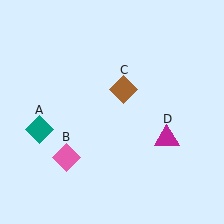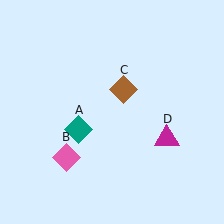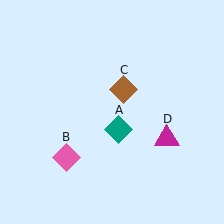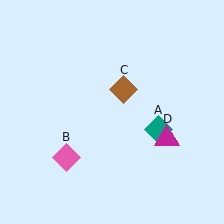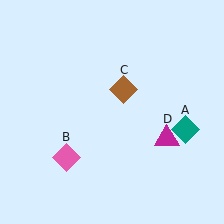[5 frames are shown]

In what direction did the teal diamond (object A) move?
The teal diamond (object A) moved right.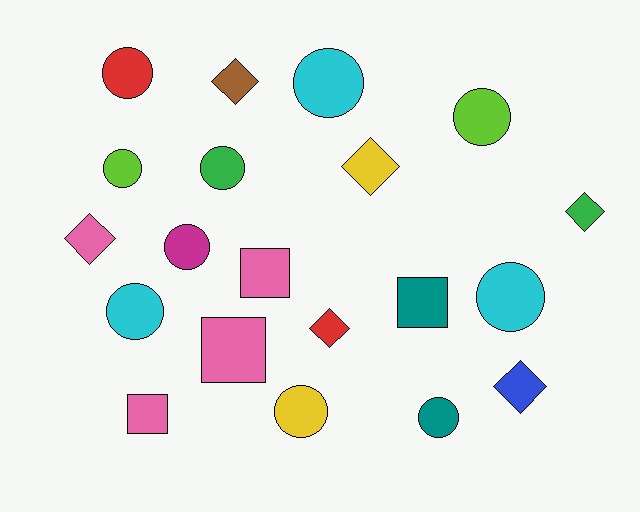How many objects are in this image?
There are 20 objects.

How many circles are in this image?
There are 10 circles.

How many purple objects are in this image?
There are no purple objects.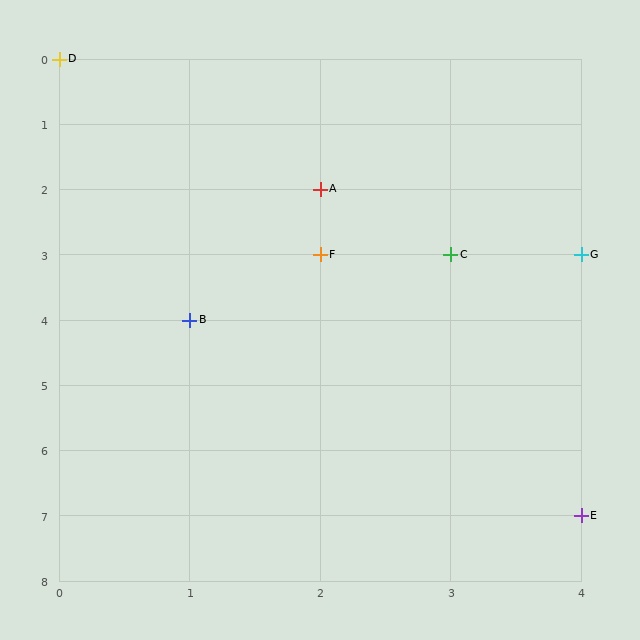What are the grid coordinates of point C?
Point C is at grid coordinates (3, 3).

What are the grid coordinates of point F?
Point F is at grid coordinates (2, 3).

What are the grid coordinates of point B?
Point B is at grid coordinates (1, 4).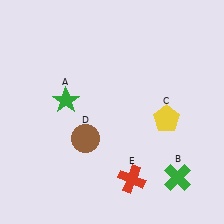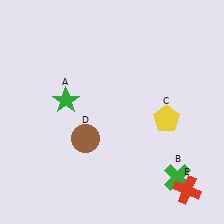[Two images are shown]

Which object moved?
The red cross (E) moved right.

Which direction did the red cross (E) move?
The red cross (E) moved right.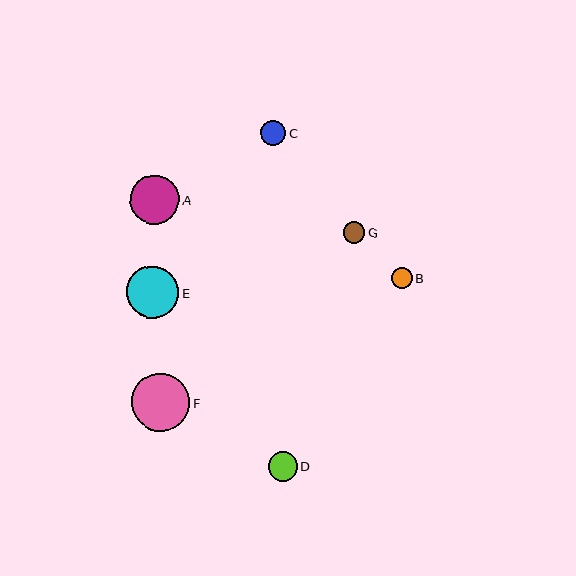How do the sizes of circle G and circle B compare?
Circle G and circle B are approximately the same size.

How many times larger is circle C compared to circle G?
Circle C is approximately 1.2 times the size of circle G.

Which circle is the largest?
Circle F is the largest with a size of approximately 58 pixels.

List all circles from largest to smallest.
From largest to smallest: F, E, A, D, C, G, B.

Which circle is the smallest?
Circle B is the smallest with a size of approximately 21 pixels.